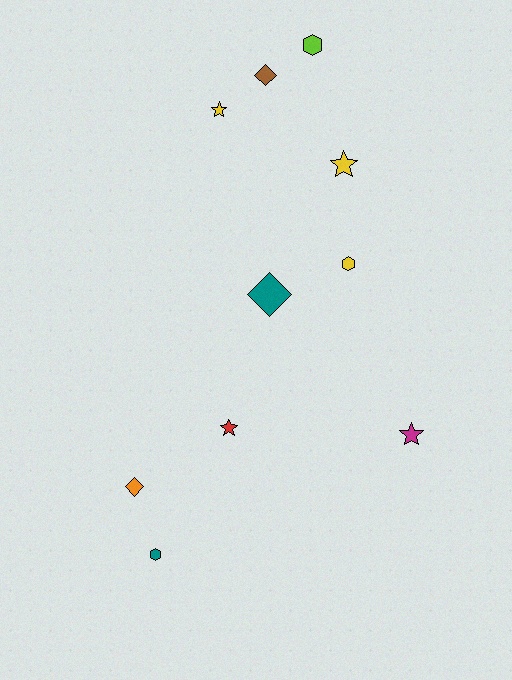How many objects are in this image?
There are 10 objects.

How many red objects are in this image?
There is 1 red object.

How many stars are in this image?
There are 4 stars.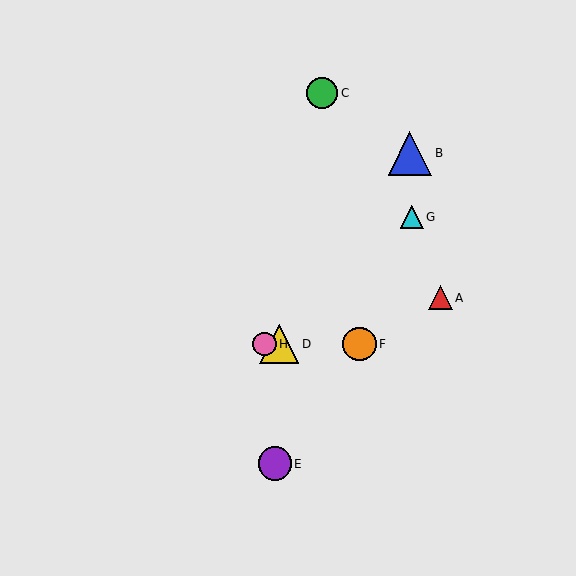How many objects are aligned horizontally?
3 objects (D, F, H) are aligned horizontally.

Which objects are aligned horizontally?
Objects D, F, H are aligned horizontally.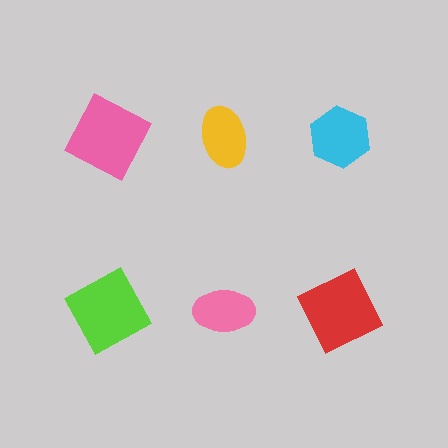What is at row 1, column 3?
A cyan hexagon.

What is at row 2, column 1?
A lime square.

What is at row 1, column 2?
A yellow ellipse.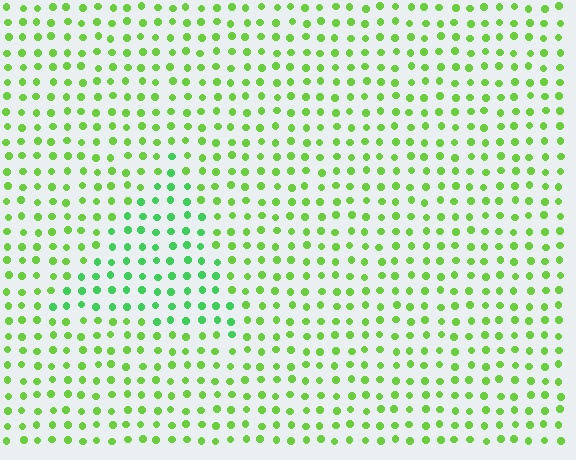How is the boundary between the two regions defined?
The boundary is defined purely by a slight shift in hue (about 30 degrees). Spacing, size, and orientation are identical on both sides.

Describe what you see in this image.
The image is filled with small lime elements in a uniform arrangement. A triangle-shaped region is visible where the elements are tinted to a slightly different hue, forming a subtle color boundary.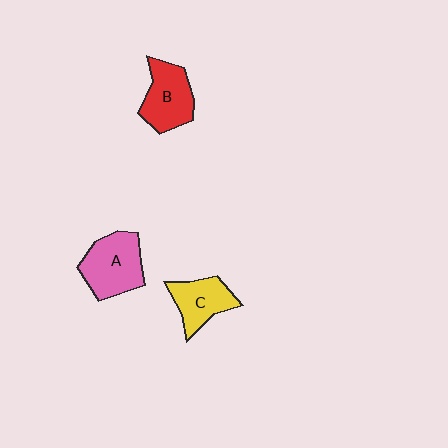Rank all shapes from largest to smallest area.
From largest to smallest: A (pink), B (red), C (yellow).